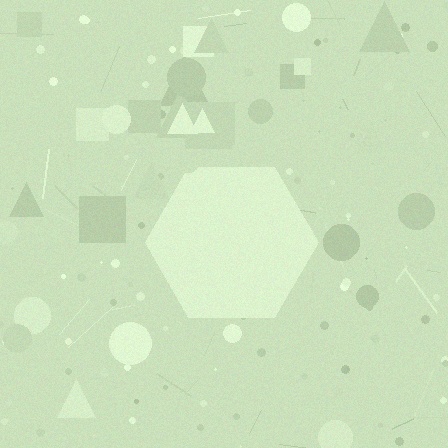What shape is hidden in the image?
A hexagon is hidden in the image.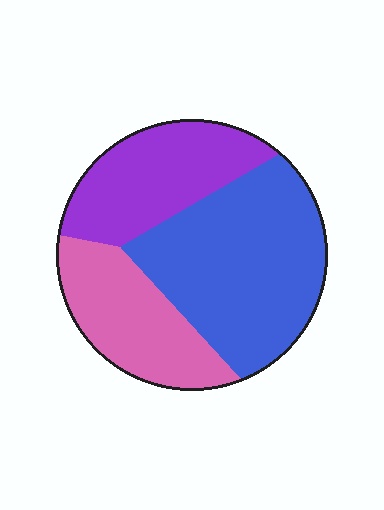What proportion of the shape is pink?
Pink takes up between a sixth and a third of the shape.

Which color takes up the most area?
Blue, at roughly 45%.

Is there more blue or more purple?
Blue.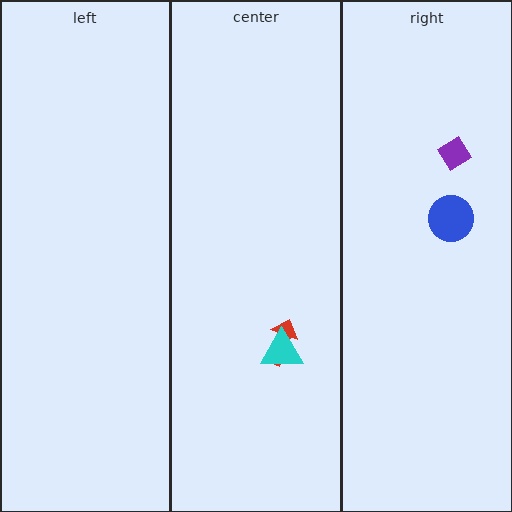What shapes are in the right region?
The purple diamond, the blue circle.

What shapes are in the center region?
The red arrow, the cyan triangle.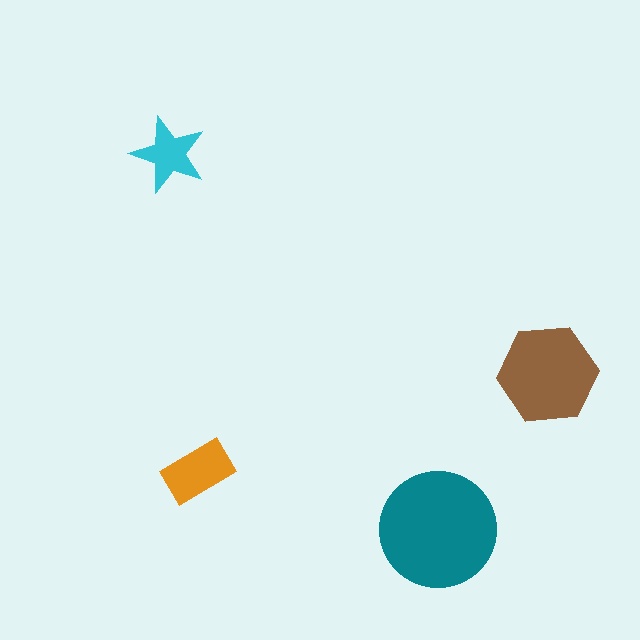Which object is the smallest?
The cyan star.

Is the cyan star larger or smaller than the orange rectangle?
Smaller.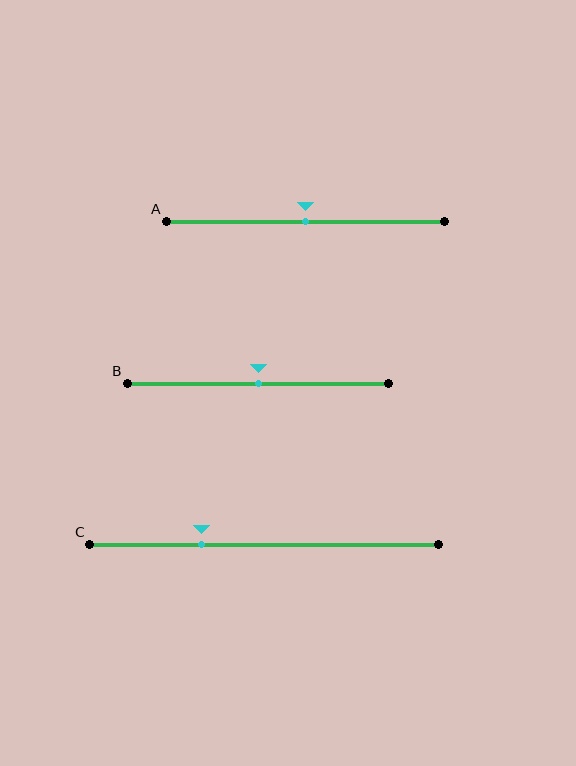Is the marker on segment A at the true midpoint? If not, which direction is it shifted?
Yes, the marker on segment A is at the true midpoint.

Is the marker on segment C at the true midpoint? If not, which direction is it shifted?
No, the marker on segment C is shifted to the left by about 18% of the segment length.